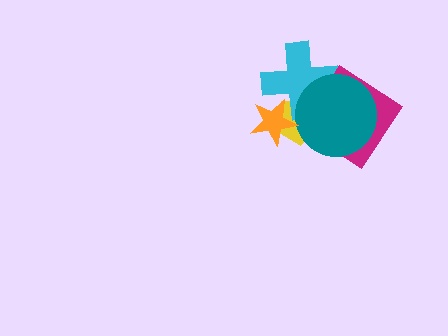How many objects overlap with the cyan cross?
4 objects overlap with the cyan cross.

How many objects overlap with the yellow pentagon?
4 objects overlap with the yellow pentagon.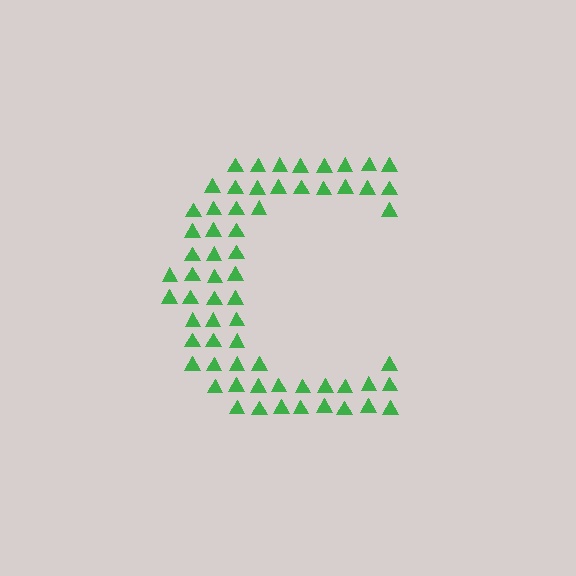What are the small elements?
The small elements are triangles.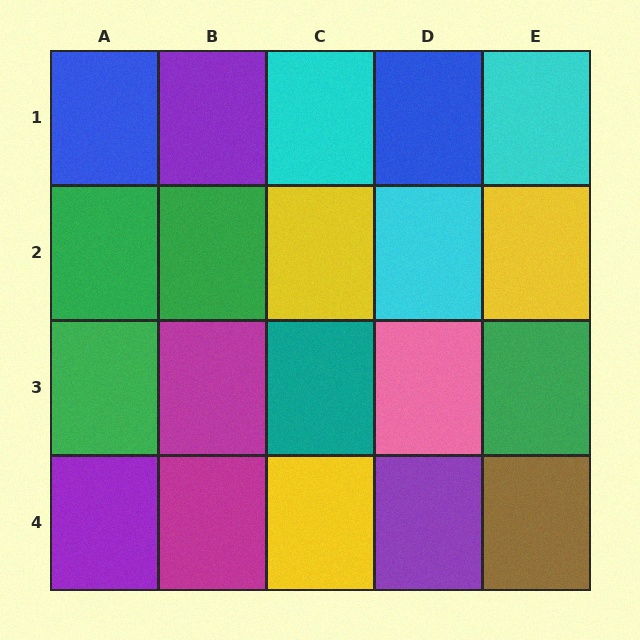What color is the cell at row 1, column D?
Blue.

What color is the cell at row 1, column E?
Cyan.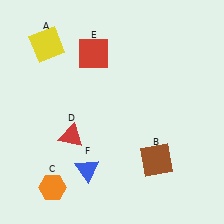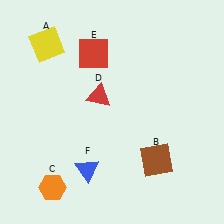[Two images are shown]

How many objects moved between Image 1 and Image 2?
1 object moved between the two images.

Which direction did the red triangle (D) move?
The red triangle (D) moved up.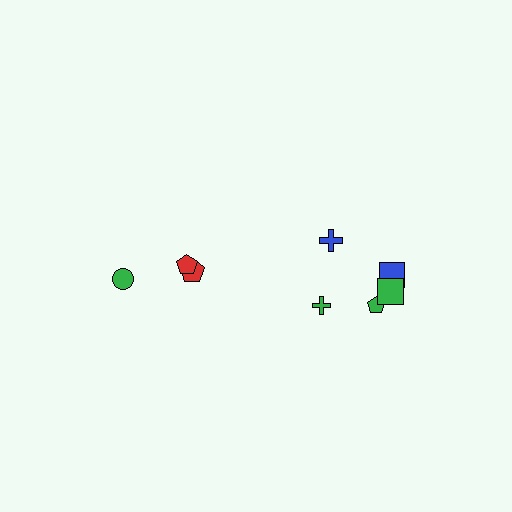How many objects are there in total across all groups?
There are 8 objects.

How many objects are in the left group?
There are 3 objects.